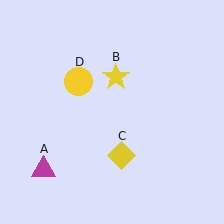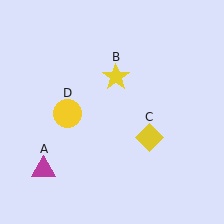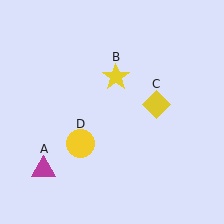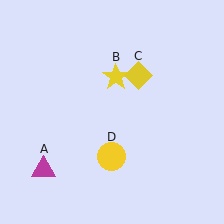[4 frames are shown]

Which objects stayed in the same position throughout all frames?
Magenta triangle (object A) and yellow star (object B) remained stationary.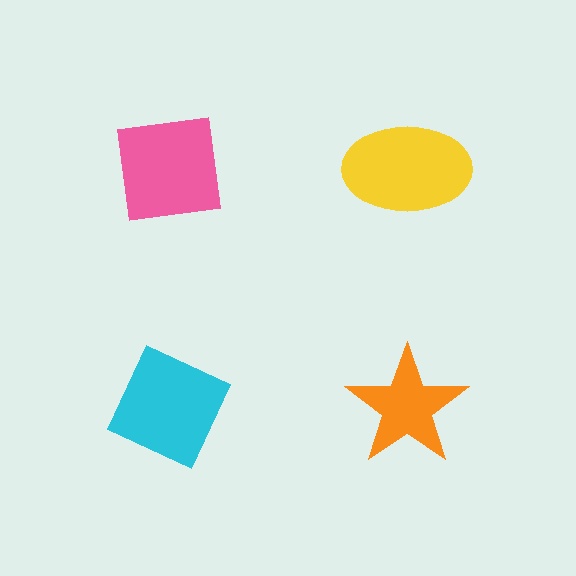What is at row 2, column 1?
A cyan diamond.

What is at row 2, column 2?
An orange star.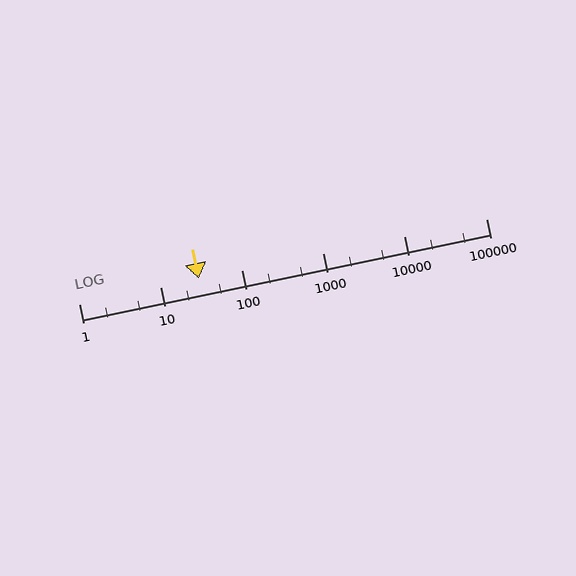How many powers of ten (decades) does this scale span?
The scale spans 5 decades, from 1 to 100000.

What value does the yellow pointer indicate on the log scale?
The pointer indicates approximately 30.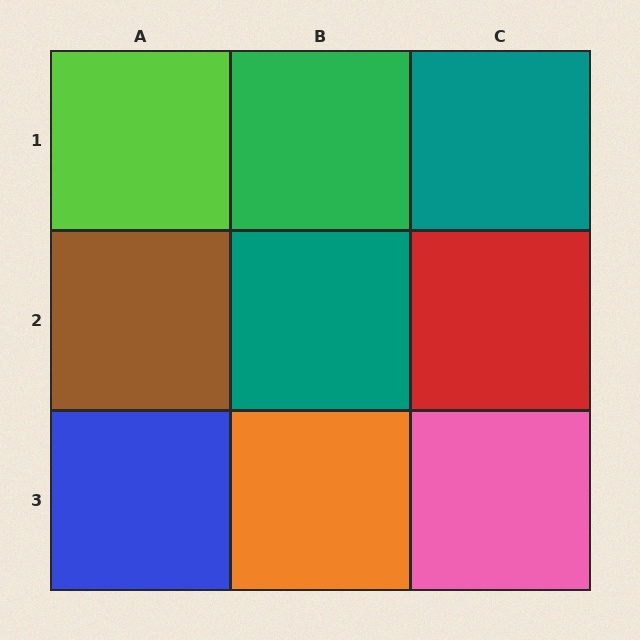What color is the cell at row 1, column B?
Green.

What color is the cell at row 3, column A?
Blue.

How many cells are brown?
1 cell is brown.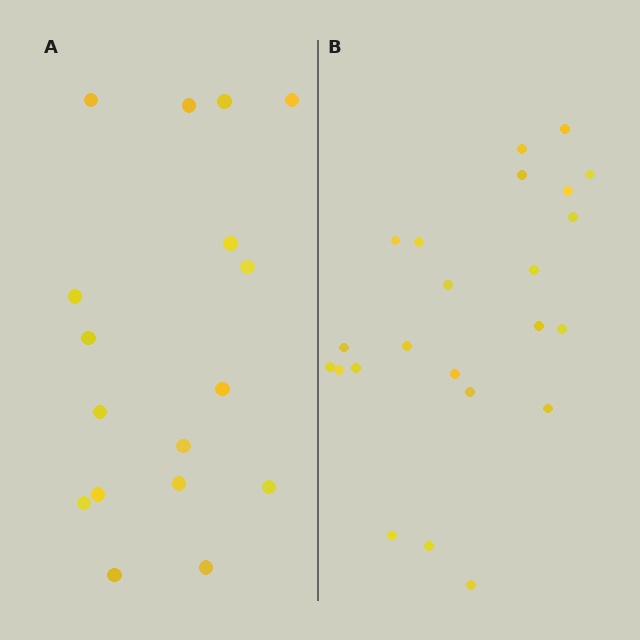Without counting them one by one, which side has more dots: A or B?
Region B (the right region) has more dots.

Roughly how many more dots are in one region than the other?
Region B has about 6 more dots than region A.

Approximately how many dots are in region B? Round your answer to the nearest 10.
About 20 dots. (The exact count is 23, which rounds to 20.)